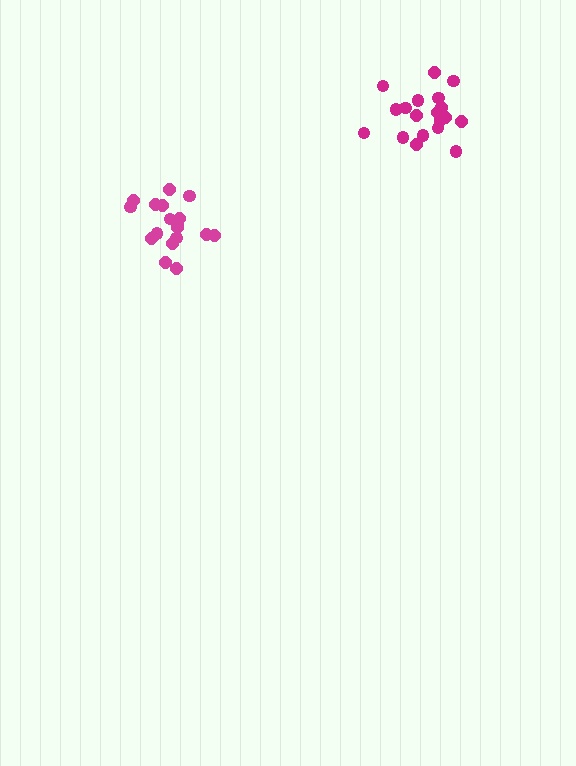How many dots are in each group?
Group 1: 18 dots, Group 2: 20 dots (38 total).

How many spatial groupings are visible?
There are 2 spatial groupings.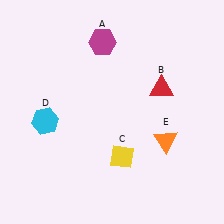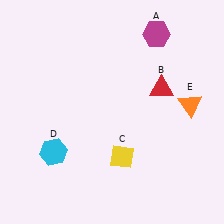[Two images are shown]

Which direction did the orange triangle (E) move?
The orange triangle (E) moved up.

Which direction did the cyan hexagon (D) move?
The cyan hexagon (D) moved down.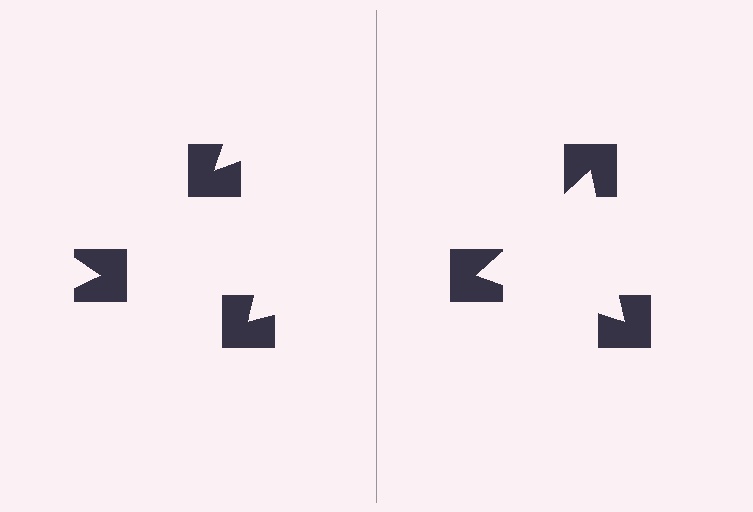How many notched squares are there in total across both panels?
6 — 3 on each side.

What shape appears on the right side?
An illusory triangle.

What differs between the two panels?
The notched squares are positioned identically on both sides; only the wedge orientations differ. On the right they align to a triangle; on the left they are misaligned.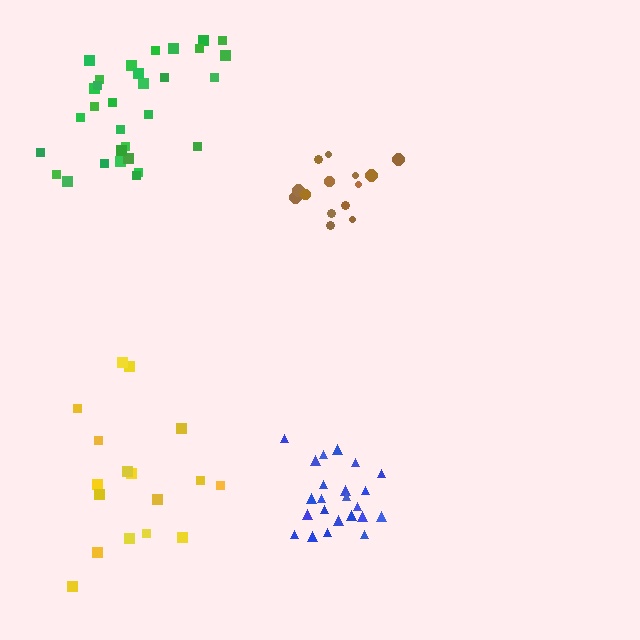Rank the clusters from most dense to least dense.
blue, brown, green, yellow.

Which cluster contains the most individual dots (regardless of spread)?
Green (31).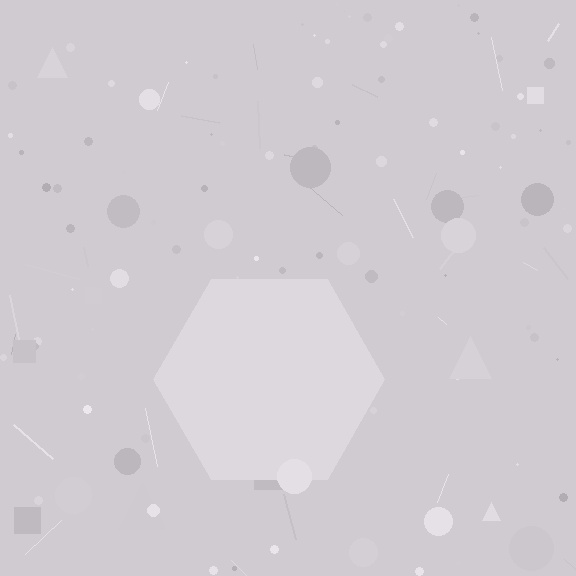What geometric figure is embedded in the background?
A hexagon is embedded in the background.